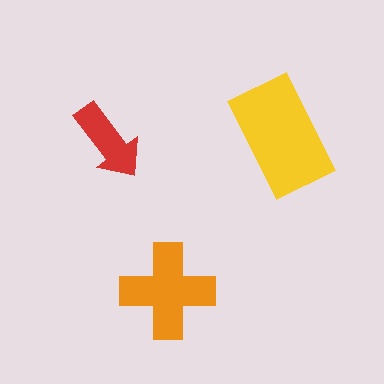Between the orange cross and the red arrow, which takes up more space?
The orange cross.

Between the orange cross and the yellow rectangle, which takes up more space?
The yellow rectangle.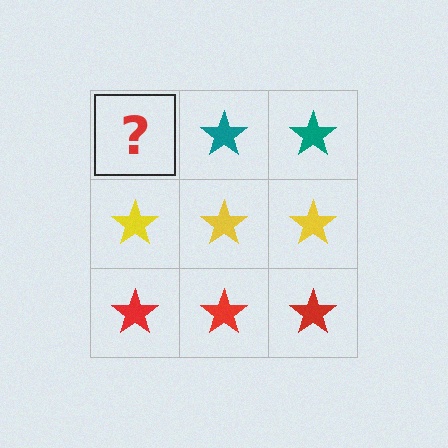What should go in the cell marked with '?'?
The missing cell should contain a teal star.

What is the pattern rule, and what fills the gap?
The rule is that each row has a consistent color. The gap should be filled with a teal star.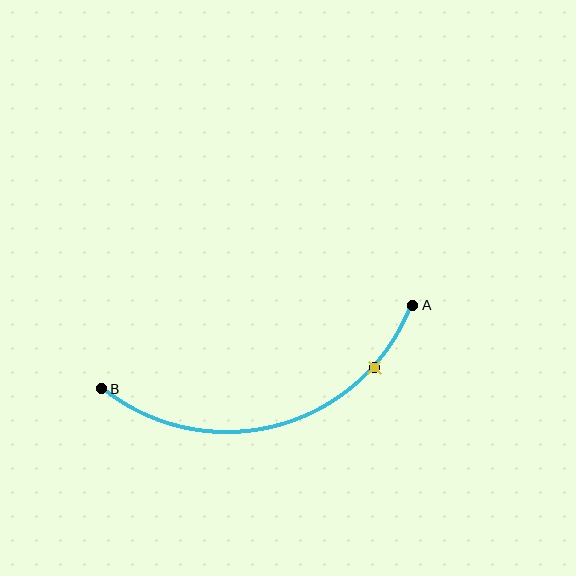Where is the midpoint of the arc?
The arc midpoint is the point on the curve farthest from the straight line joining A and B. It sits below that line.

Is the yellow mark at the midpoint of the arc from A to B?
No. The yellow mark lies on the arc but is closer to endpoint A. The arc midpoint would be at the point on the curve equidistant along the arc from both A and B.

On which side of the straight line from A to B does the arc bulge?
The arc bulges below the straight line connecting A and B.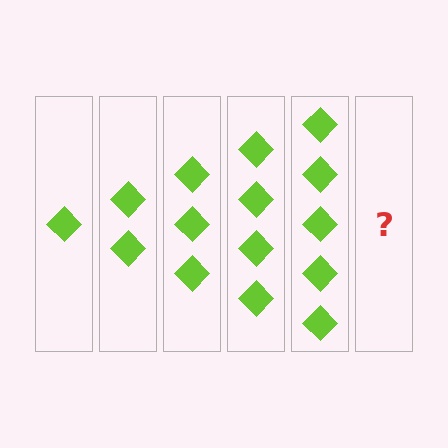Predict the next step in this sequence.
The next step is 6 diamonds.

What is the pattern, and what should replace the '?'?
The pattern is that each step adds one more diamond. The '?' should be 6 diamonds.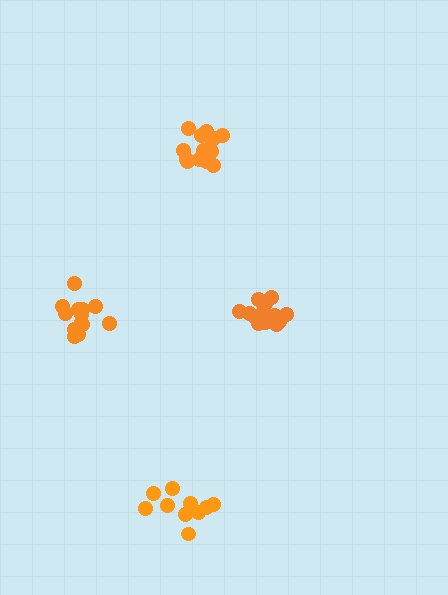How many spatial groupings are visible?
There are 4 spatial groupings.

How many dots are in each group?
Group 1: 15 dots, Group 2: 16 dots, Group 3: 10 dots, Group 4: 16 dots (57 total).